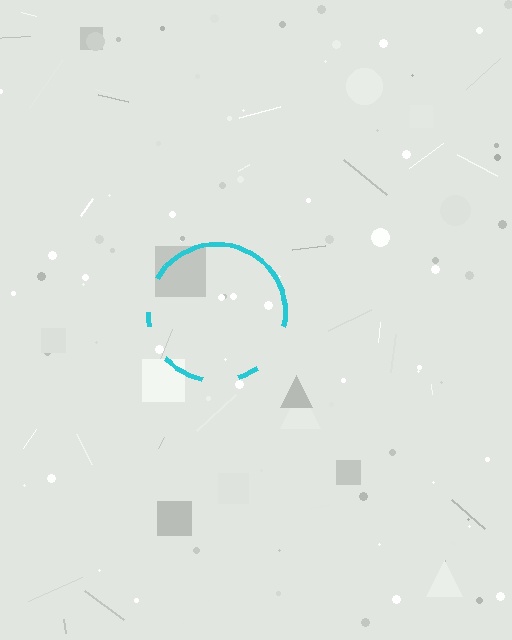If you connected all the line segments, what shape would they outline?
They would outline a circle.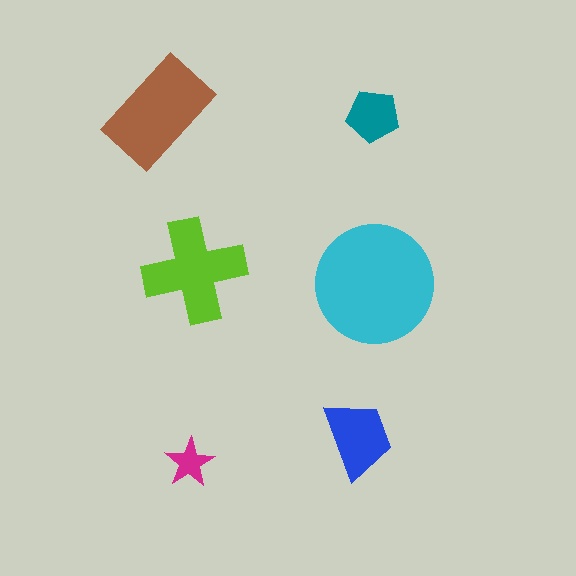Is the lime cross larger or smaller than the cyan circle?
Smaller.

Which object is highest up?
The brown rectangle is topmost.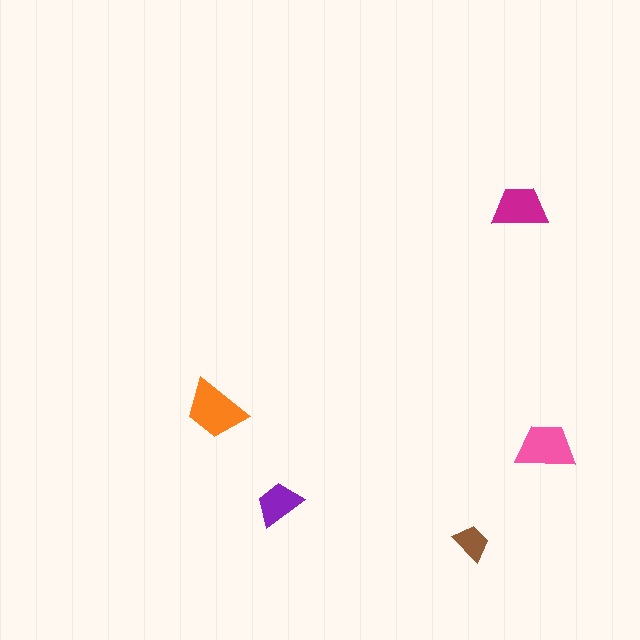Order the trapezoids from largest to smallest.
the orange one, the pink one, the magenta one, the purple one, the brown one.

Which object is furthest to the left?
The orange trapezoid is leftmost.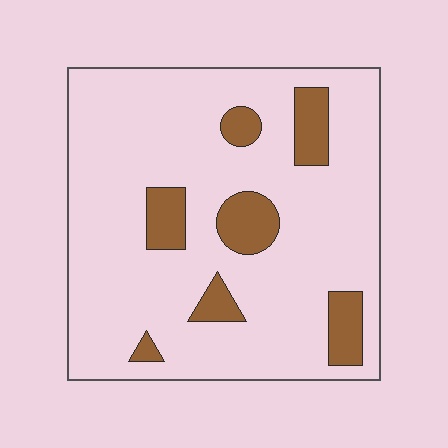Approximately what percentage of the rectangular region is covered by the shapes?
Approximately 15%.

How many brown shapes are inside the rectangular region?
7.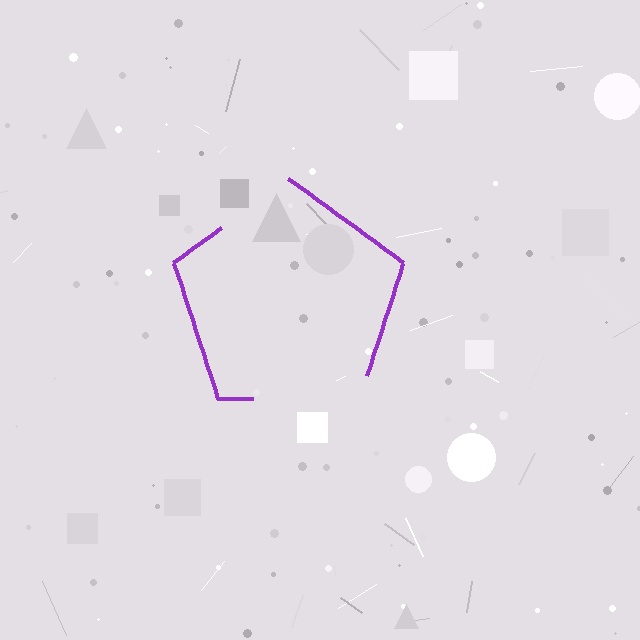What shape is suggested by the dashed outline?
The dashed outline suggests a pentagon.